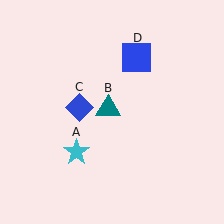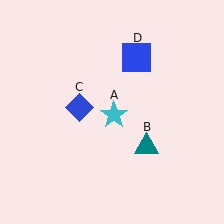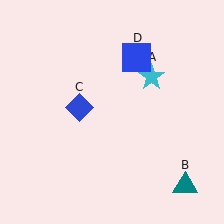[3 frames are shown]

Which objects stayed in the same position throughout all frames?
Blue diamond (object C) and blue square (object D) remained stationary.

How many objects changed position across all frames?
2 objects changed position: cyan star (object A), teal triangle (object B).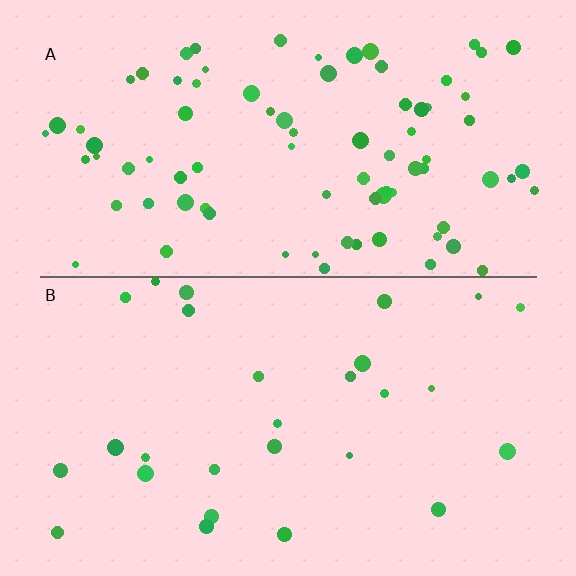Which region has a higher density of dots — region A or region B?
A (the top).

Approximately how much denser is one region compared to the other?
Approximately 3.0× — region A over region B.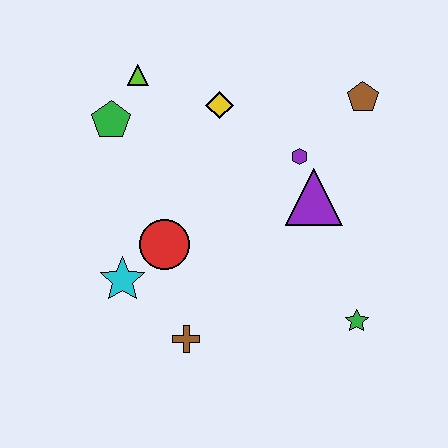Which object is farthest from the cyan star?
The brown pentagon is farthest from the cyan star.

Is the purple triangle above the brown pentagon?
No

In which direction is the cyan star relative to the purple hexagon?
The cyan star is to the left of the purple hexagon.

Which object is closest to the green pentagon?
The lime triangle is closest to the green pentagon.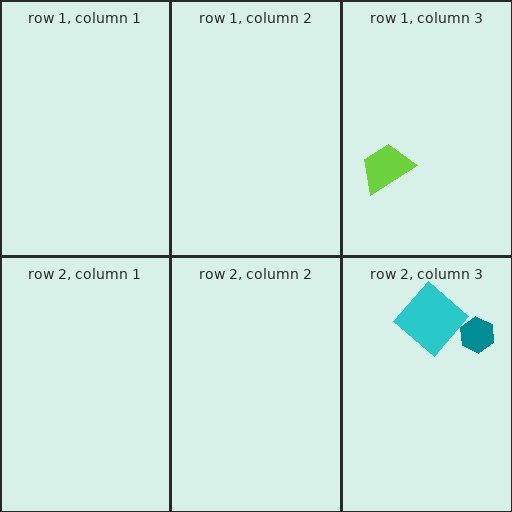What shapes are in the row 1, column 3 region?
The lime trapezoid.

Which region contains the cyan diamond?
The row 2, column 3 region.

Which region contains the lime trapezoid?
The row 1, column 3 region.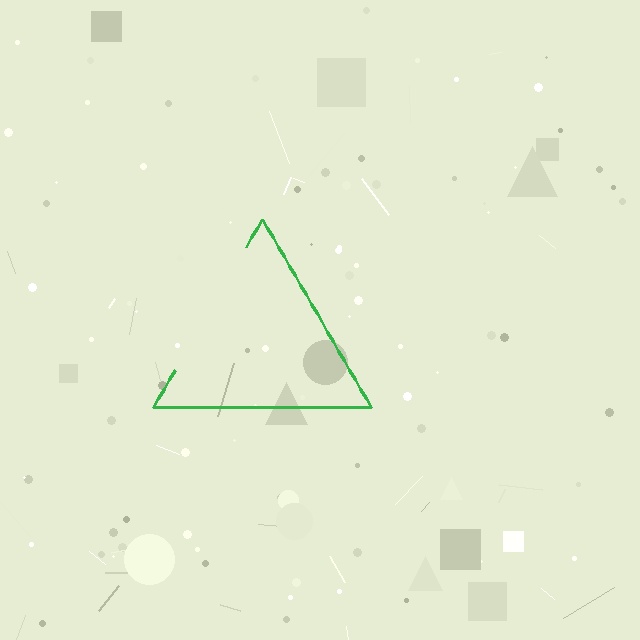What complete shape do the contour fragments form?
The contour fragments form a triangle.